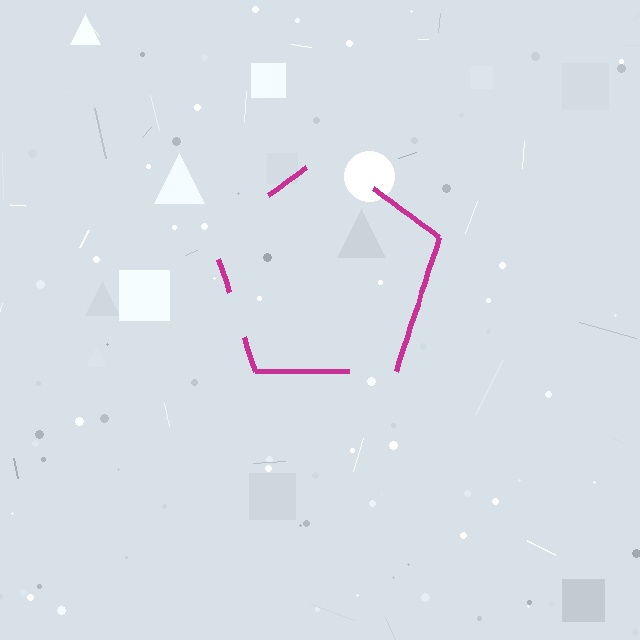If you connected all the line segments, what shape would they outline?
They would outline a pentagon.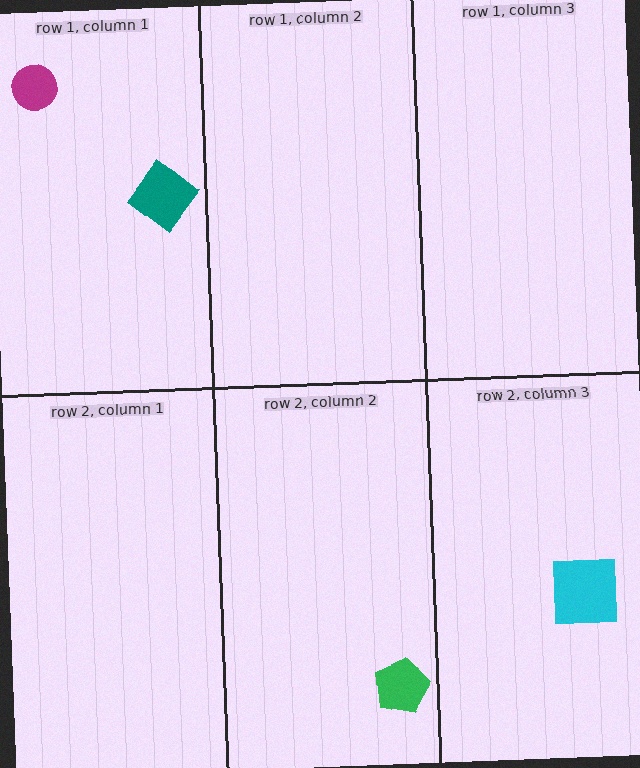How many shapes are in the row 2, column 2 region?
1.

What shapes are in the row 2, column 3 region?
The cyan square.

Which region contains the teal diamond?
The row 1, column 1 region.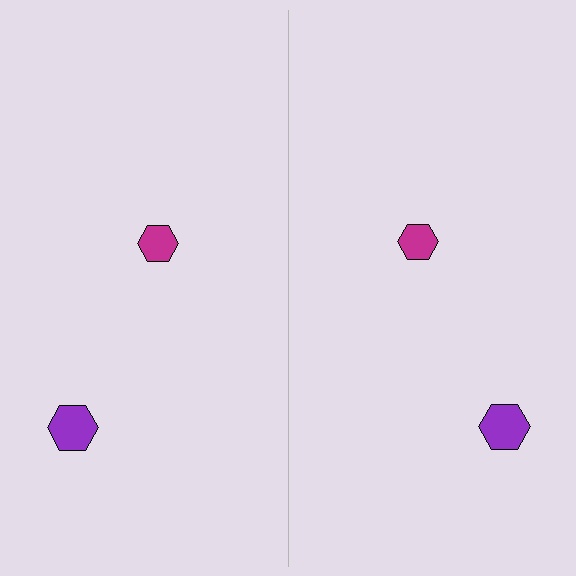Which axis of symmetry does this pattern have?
The pattern has a vertical axis of symmetry running through the center of the image.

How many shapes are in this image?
There are 4 shapes in this image.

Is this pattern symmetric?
Yes, this pattern has bilateral (reflection) symmetry.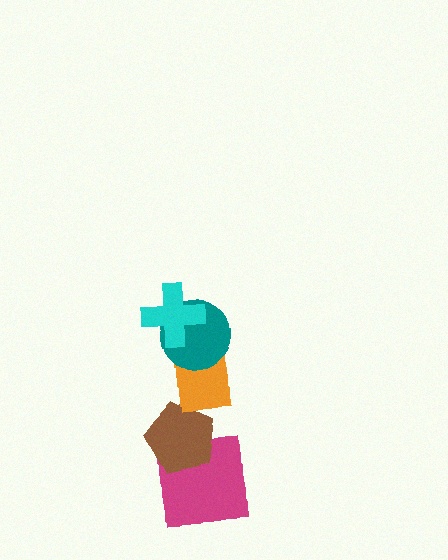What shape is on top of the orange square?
The teal circle is on top of the orange square.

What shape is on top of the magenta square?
The brown pentagon is on top of the magenta square.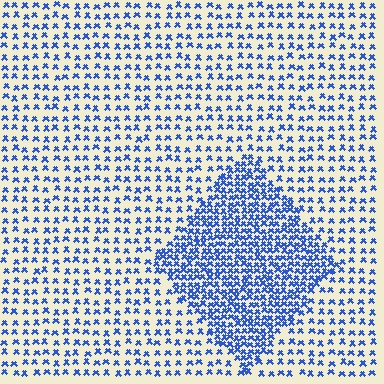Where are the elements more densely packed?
The elements are more densely packed inside the diamond boundary.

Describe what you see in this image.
The image contains small blue elements arranged at two different densities. A diamond-shaped region is visible where the elements are more densely packed than the surrounding area.